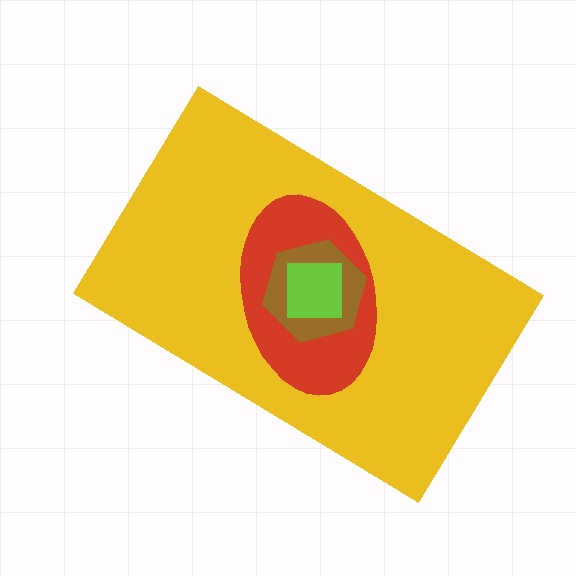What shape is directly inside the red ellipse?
The brown hexagon.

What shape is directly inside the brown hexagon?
The lime square.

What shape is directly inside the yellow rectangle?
The red ellipse.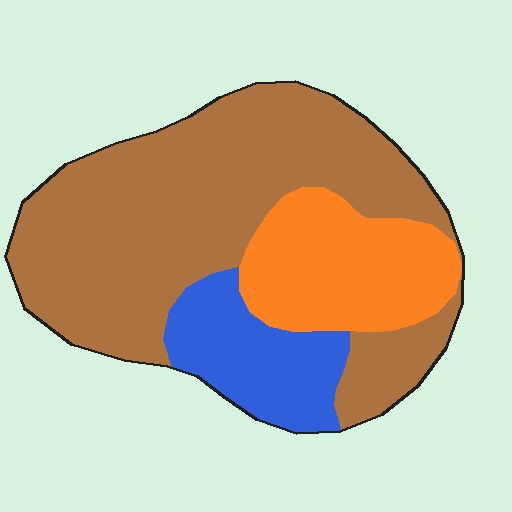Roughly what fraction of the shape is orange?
Orange takes up about one fifth (1/5) of the shape.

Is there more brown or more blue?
Brown.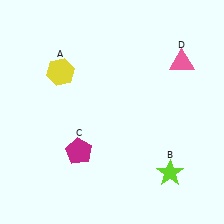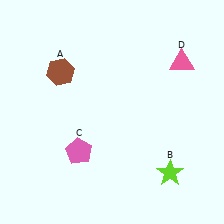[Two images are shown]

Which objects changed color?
A changed from yellow to brown. C changed from magenta to pink.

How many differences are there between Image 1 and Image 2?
There are 2 differences between the two images.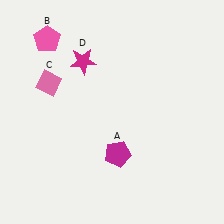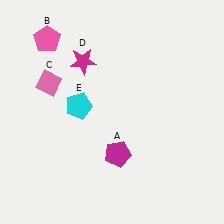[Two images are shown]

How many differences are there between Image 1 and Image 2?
There is 1 difference between the two images.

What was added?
A cyan pentagon (E) was added in Image 2.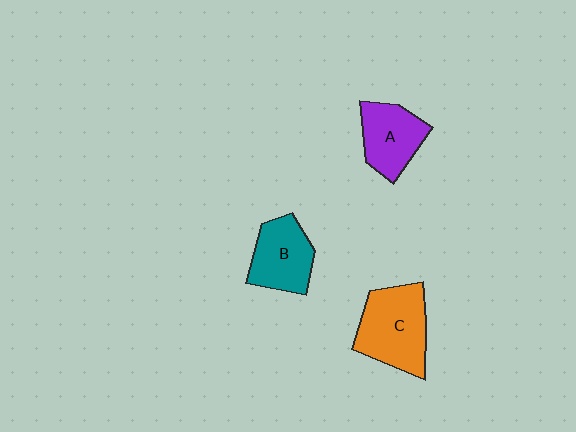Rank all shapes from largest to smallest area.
From largest to smallest: C (orange), B (teal), A (purple).